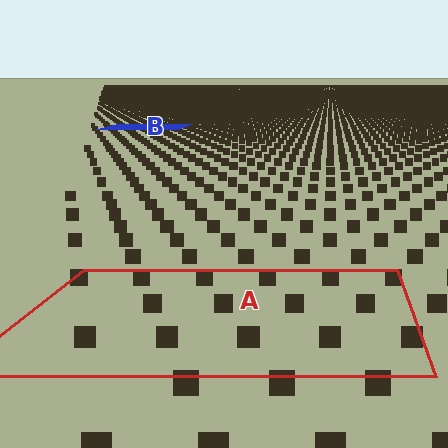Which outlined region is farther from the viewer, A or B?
Region B is farther from the viewer — the texture elements inside it appear smaller and more densely packed.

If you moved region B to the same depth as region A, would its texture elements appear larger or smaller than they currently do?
They would appear larger. At a closer depth, the same texture elements are projected at a bigger on-screen size.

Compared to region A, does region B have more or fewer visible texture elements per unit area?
Region B has more texture elements per unit area — they are packed more densely because it is farther away.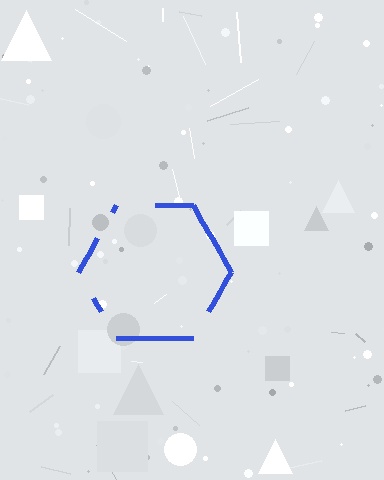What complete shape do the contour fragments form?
The contour fragments form a hexagon.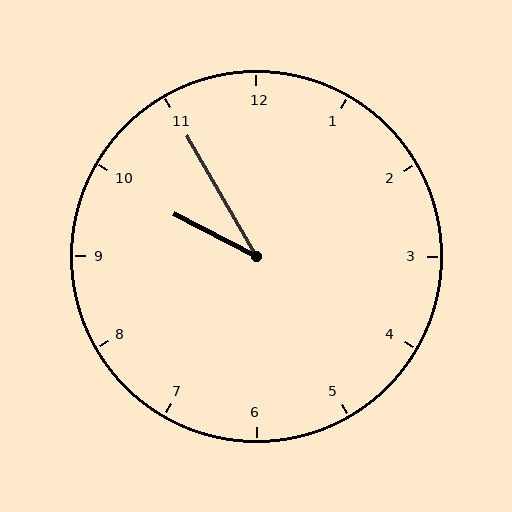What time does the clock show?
9:55.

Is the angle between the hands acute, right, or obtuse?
It is acute.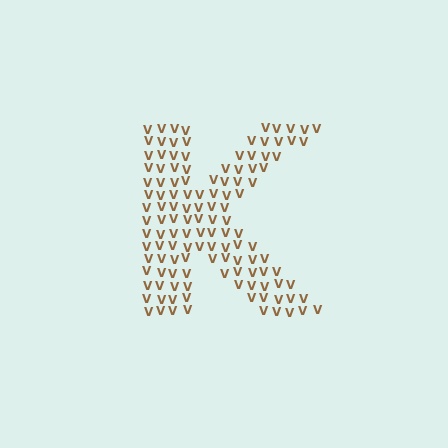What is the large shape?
The large shape is the letter K.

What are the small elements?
The small elements are letter V's.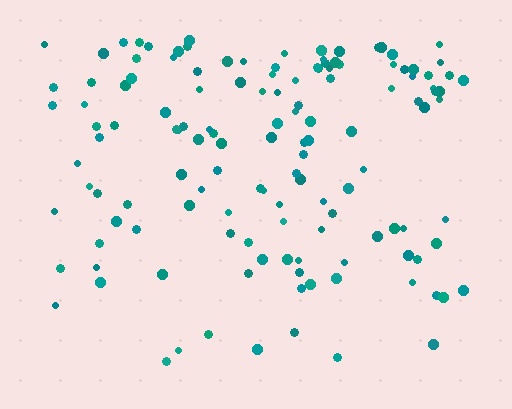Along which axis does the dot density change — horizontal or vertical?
Vertical.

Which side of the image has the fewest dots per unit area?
The bottom.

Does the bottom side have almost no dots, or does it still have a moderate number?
Still a moderate number, just noticeably fewer than the top.